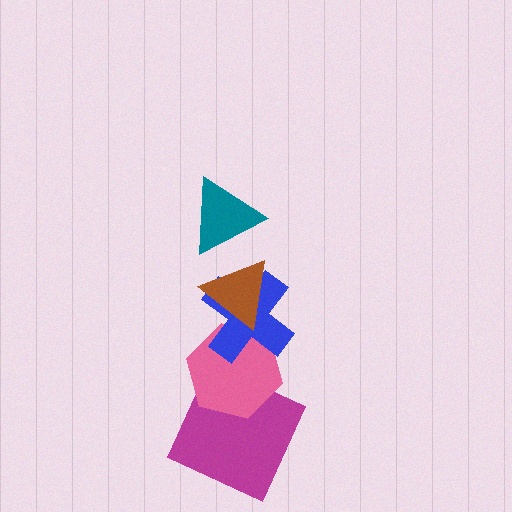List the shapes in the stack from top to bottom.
From top to bottom: the teal triangle, the brown triangle, the blue cross, the pink hexagon, the magenta square.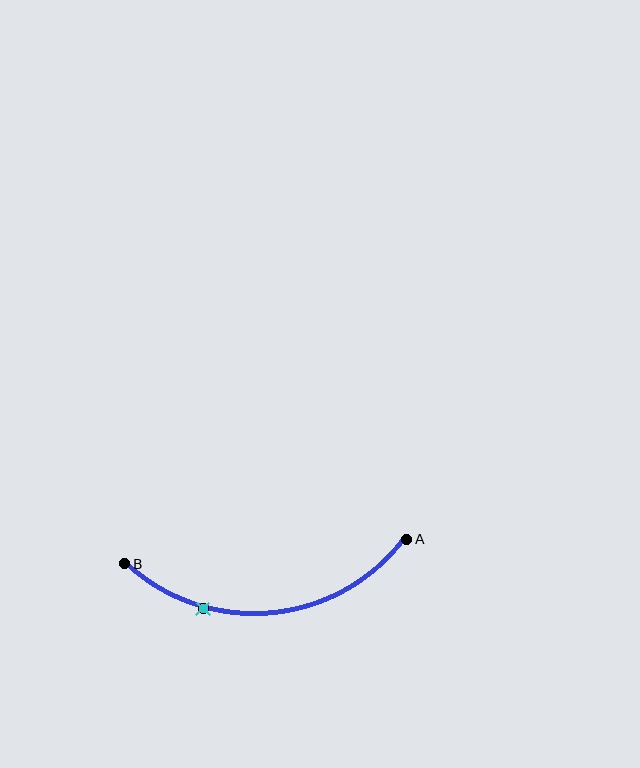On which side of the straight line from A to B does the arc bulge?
The arc bulges below the straight line connecting A and B.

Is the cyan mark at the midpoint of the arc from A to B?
No. The cyan mark lies on the arc but is closer to endpoint B. The arc midpoint would be at the point on the curve equidistant along the arc from both A and B.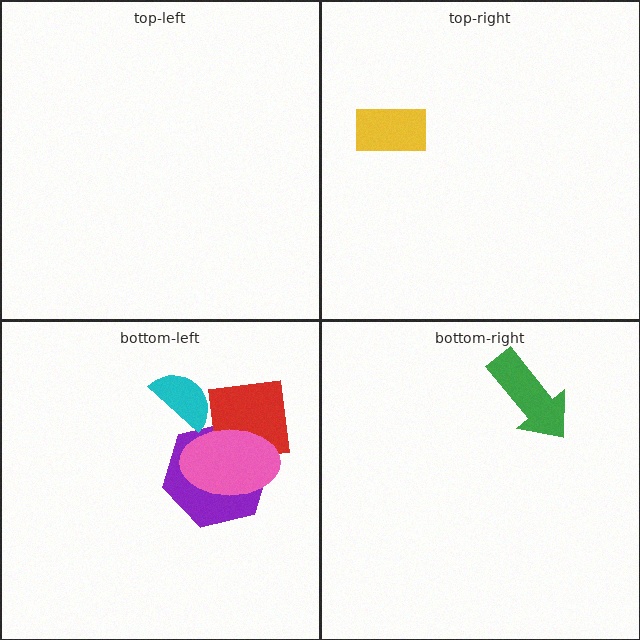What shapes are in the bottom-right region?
The green arrow.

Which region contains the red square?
The bottom-left region.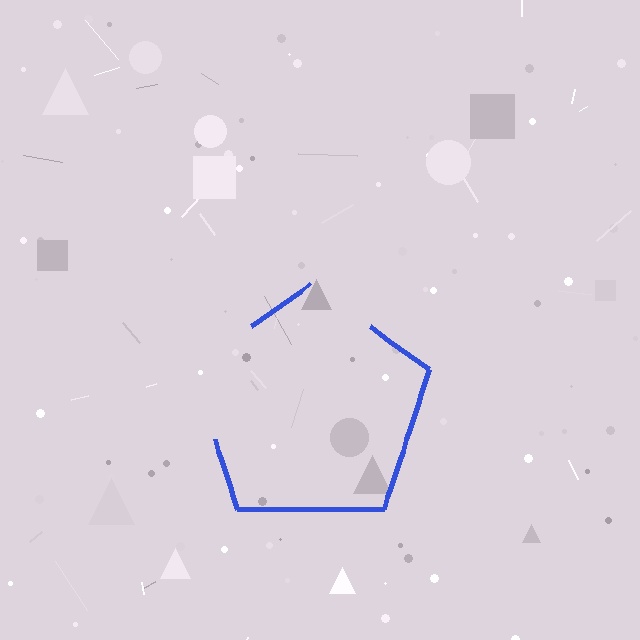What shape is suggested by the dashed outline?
The dashed outline suggests a pentagon.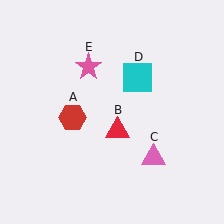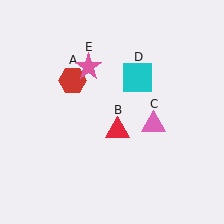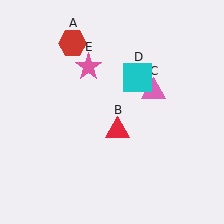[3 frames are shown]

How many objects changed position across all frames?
2 objects changed position: red hexagon (object A), pink triangle (object C).